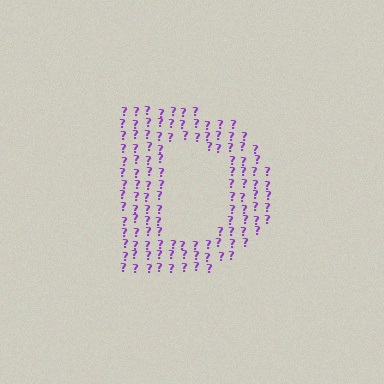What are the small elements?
The small elements are question marks.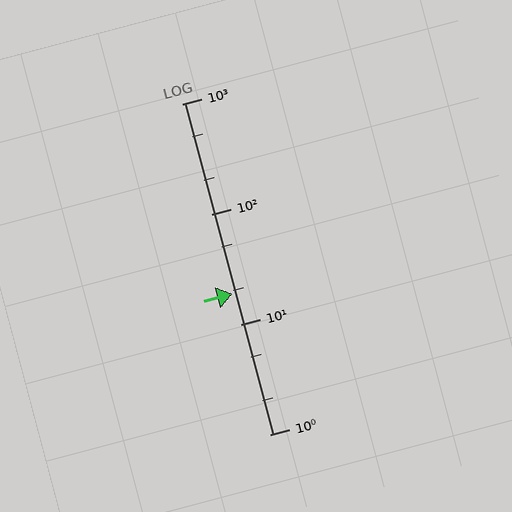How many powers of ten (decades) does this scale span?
The scale spans 3 decades, from 1 to 1000.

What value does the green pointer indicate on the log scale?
The pointer indicates approximately 19.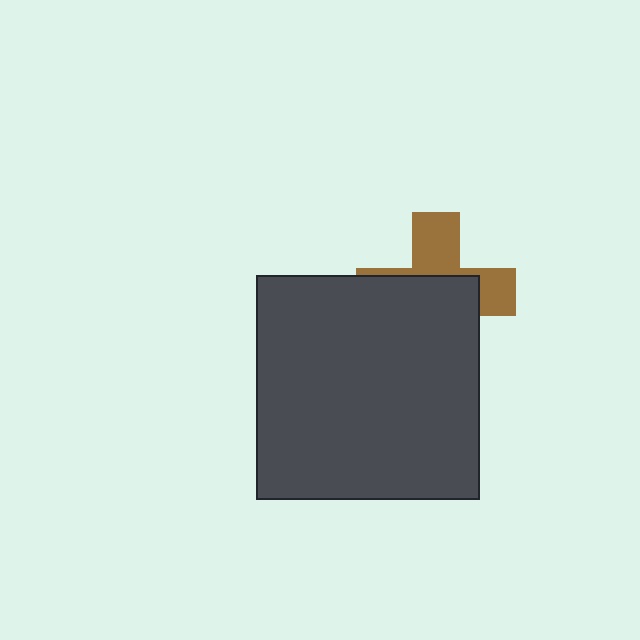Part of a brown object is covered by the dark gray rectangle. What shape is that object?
It is a cross.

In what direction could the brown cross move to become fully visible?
The brown cross could move up. That would shift it out from behind the dark gray rectangle entirely.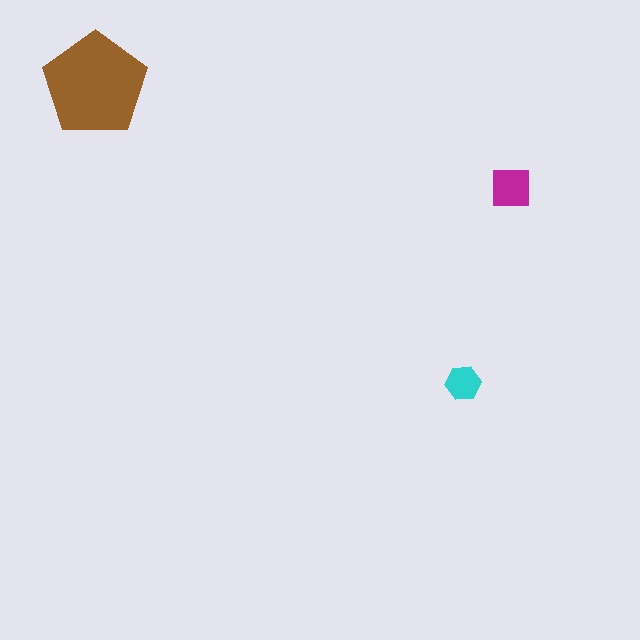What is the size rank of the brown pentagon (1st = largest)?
1st.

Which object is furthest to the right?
The magenta square is rightmost.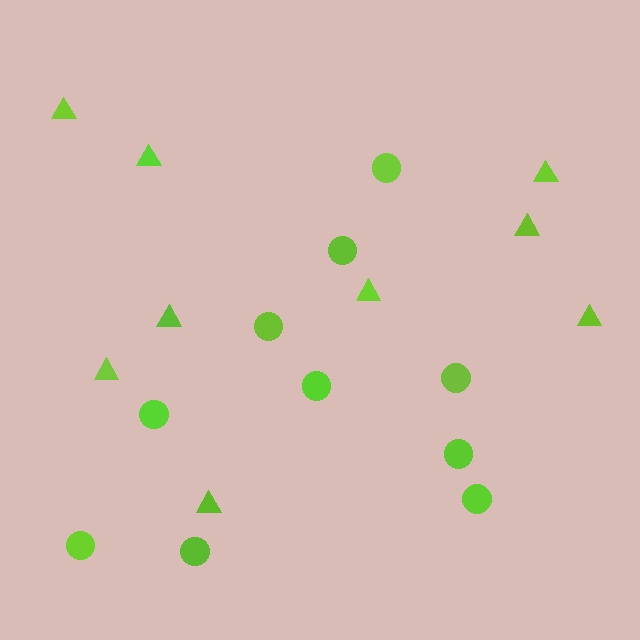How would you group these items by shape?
There are 2 groups: one group of triangles (9) and one group of circles (10).